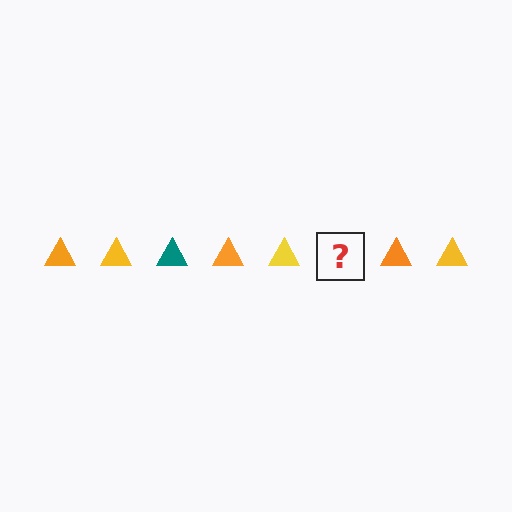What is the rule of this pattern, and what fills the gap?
The rule is that the pattern cycles through orange, yellow, teal triangles. The gap should be filled with a teal triangle.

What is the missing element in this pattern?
The missing element is a teal triangle.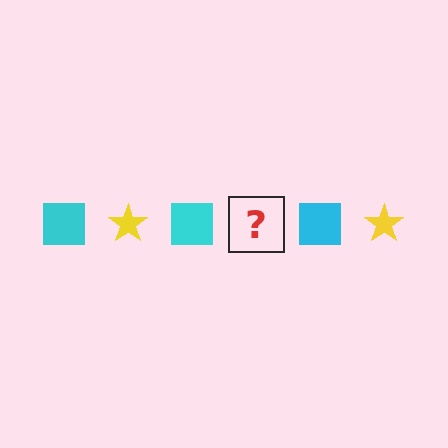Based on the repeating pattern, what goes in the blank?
The blank should be a yellow star.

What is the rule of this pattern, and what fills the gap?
The rule is that the pattern alternates between cyan square and yellow star. The gap should be filled with a yellow star.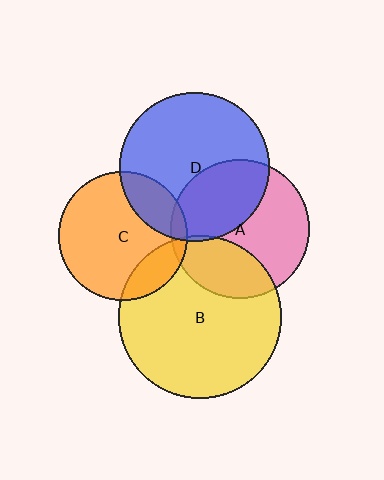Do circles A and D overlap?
Yes.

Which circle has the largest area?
Circle B (yellow).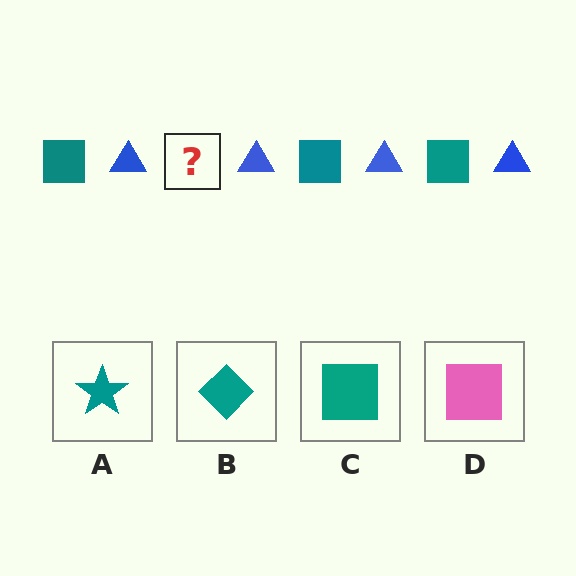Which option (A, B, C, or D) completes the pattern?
C.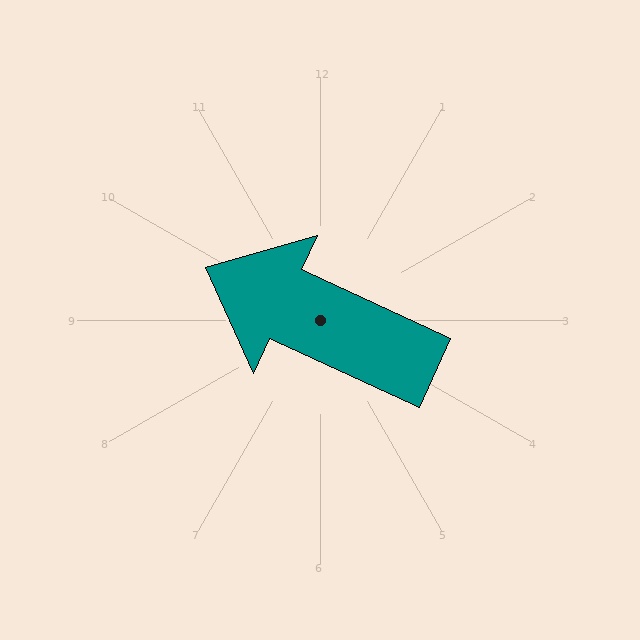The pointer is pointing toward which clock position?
Roughly 10 o'clock.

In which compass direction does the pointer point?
Northwest.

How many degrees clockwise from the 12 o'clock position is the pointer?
Approximately 295 degrees.